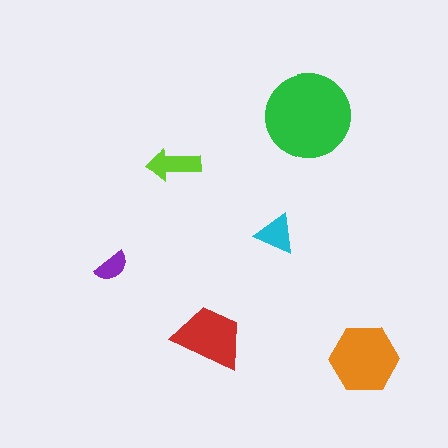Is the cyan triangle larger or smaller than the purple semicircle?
Larger.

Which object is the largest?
The green circle.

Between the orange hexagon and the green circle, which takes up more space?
The green circle.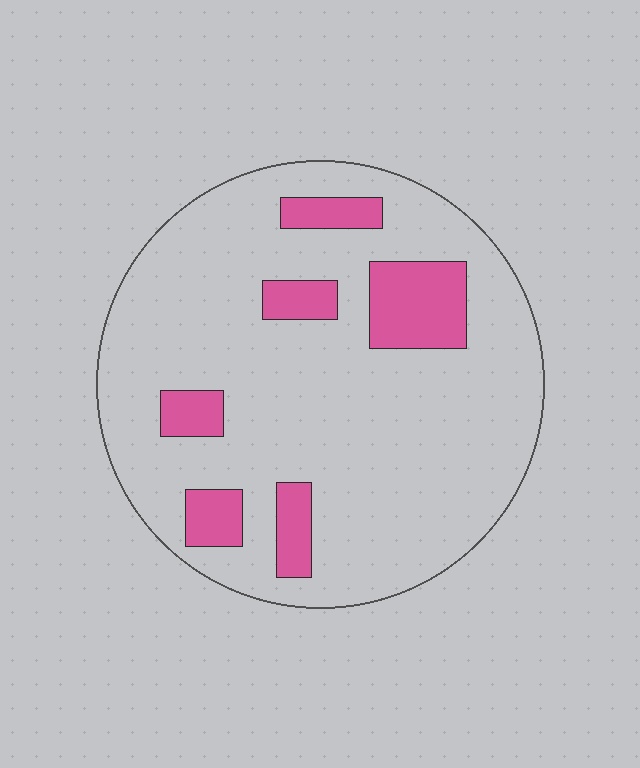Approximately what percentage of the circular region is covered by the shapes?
Approximately 15%.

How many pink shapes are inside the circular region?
6.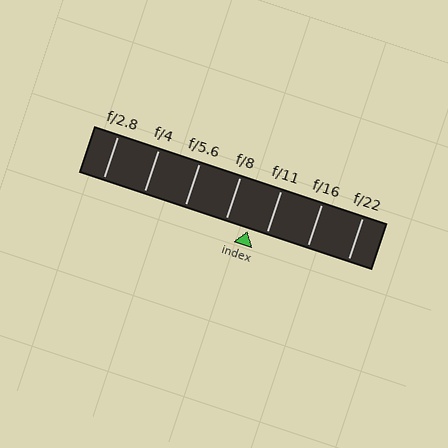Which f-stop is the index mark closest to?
The index mark is closest to f/11.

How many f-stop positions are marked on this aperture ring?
There are 7 f-stop positions marked.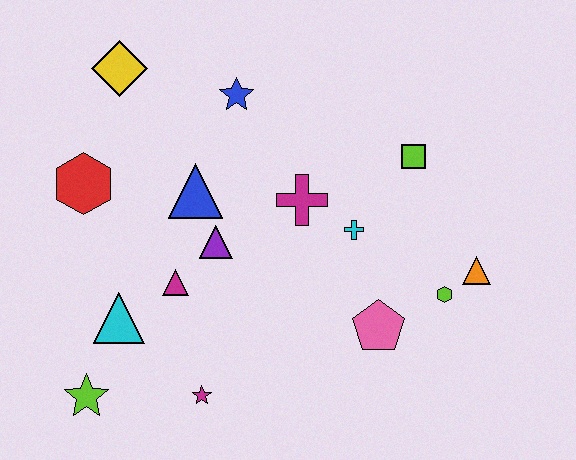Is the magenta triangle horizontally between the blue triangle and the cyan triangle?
Yes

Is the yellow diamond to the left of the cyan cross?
Yes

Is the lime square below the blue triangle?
No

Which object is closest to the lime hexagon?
The orange triangle is closest to the lime hexagon.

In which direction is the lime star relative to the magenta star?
The lime star is to the left of the magenta star.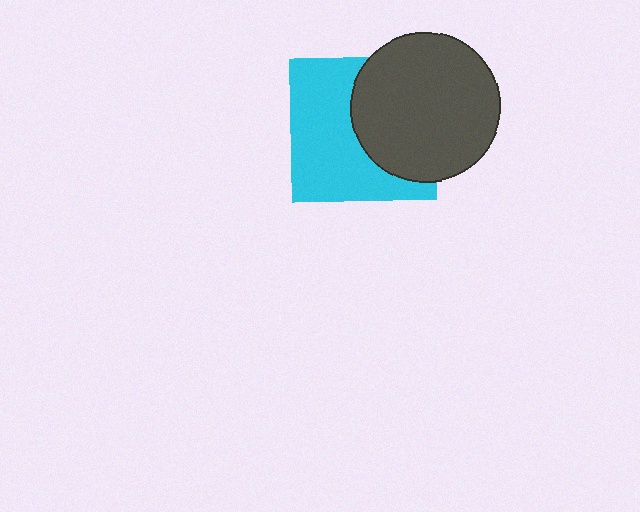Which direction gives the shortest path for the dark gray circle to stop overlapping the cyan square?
Moving right gives the shortest separation.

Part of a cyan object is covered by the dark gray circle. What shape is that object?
It is a square.